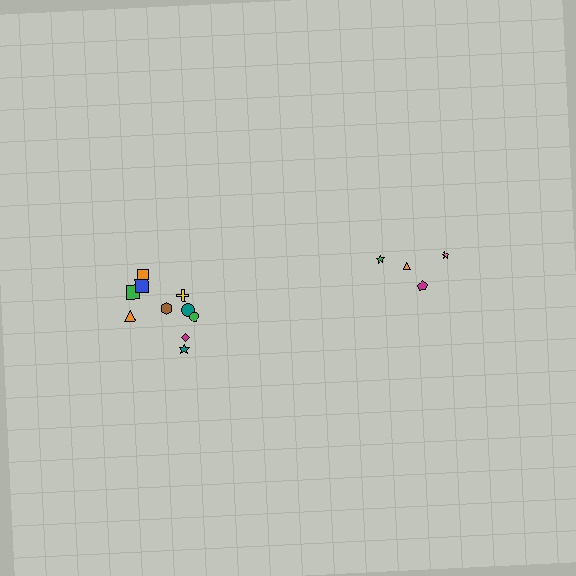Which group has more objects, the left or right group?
The left group.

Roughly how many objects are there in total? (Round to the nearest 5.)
Roughly 15 objects in total.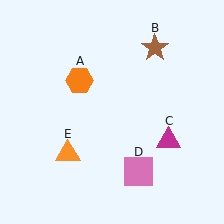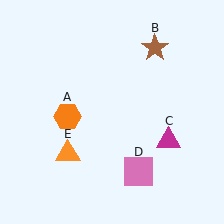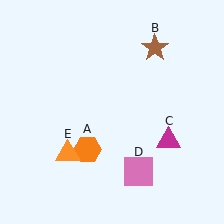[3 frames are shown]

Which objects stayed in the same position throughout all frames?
Brown star (object B) and magenta triangle (object C) and pink square (object D) and orange triangle (object E) remained stationary.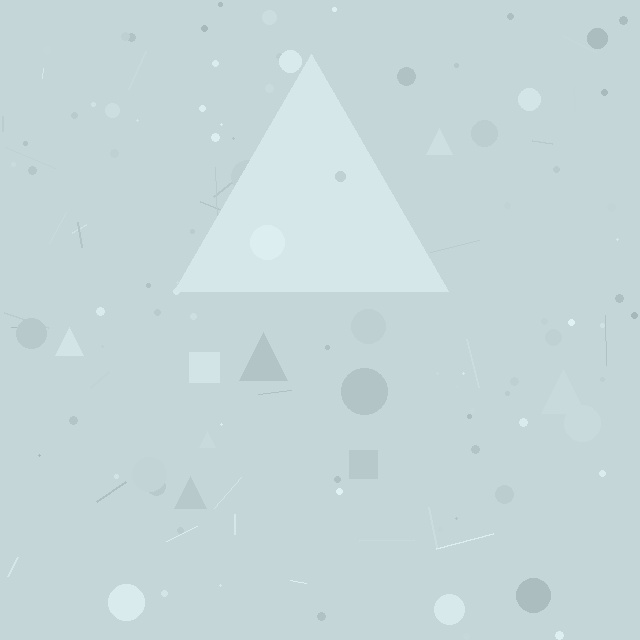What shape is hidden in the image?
A triangle is hidden in the image.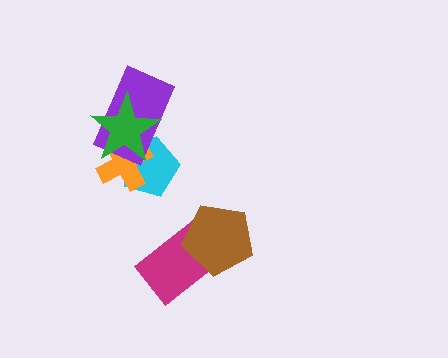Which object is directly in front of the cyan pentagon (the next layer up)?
The orange cross is directly in front of the cyan pentagon.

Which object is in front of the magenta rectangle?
The brown pentagon is in front of the magenta rectangle.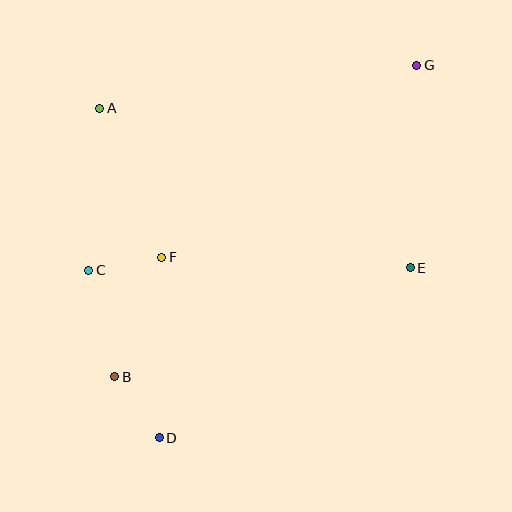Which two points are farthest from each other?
Points D and G are farthest from each other.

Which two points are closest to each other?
Points C and F are closest to each other.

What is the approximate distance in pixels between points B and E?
The distance between B and E is approximately 315 pixels.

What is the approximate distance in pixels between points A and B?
The distance between A and B is approximately 269 pixels.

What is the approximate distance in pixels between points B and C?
The distance between B and C is approximately 110 pixels.